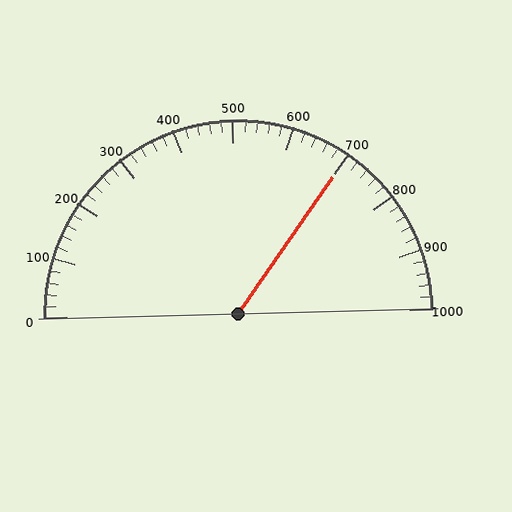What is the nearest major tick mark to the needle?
The nearest major tick mark is 700.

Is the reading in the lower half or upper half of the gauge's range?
The reading is in the upper half of the range (0 to 1000).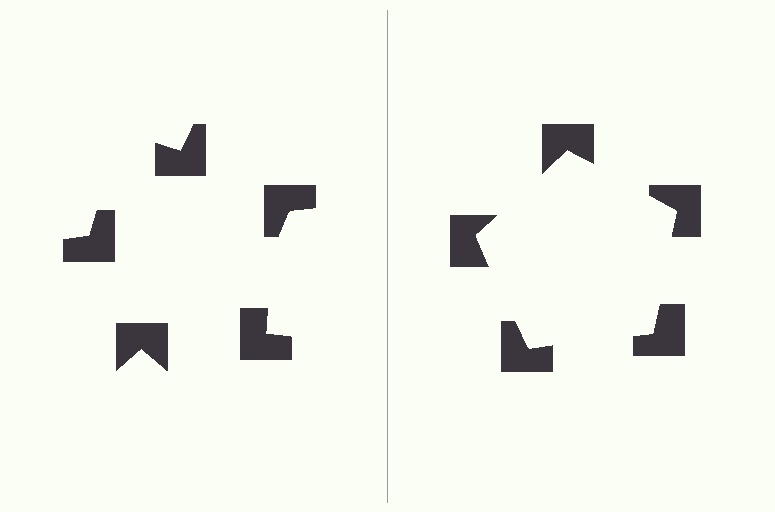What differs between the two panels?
The notched squares are positioned identically on both sides; only the wedge orientations differ. On the right they align to a pentagon; on the left they are misaligned.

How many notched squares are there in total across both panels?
10 — 5 on each side.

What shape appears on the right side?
An illusory pentagon.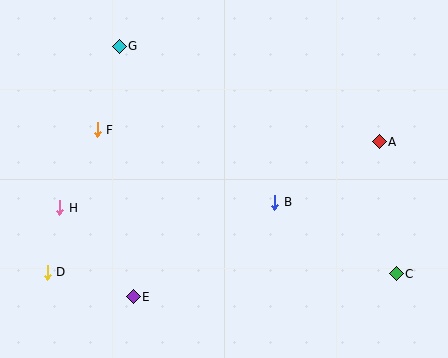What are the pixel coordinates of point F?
Point F is at (97, 130).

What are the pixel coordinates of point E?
Point E is at (133, 297).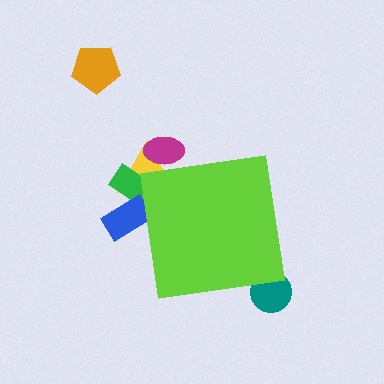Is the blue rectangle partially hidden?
Yes, the blue rectangle is partially hidden behind the lime square.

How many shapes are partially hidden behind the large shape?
5 shapes are partially hidden.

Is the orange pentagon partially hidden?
No, the orange pentagon is fully visible.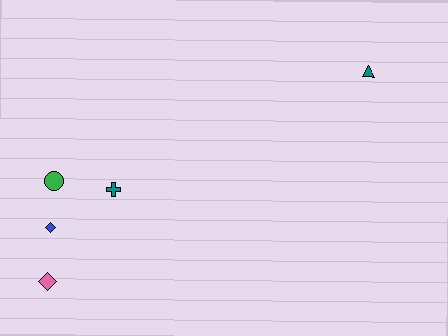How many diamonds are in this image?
There are 2 diamonds.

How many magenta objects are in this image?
There are no magenta objects.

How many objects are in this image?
There are 5 objects.